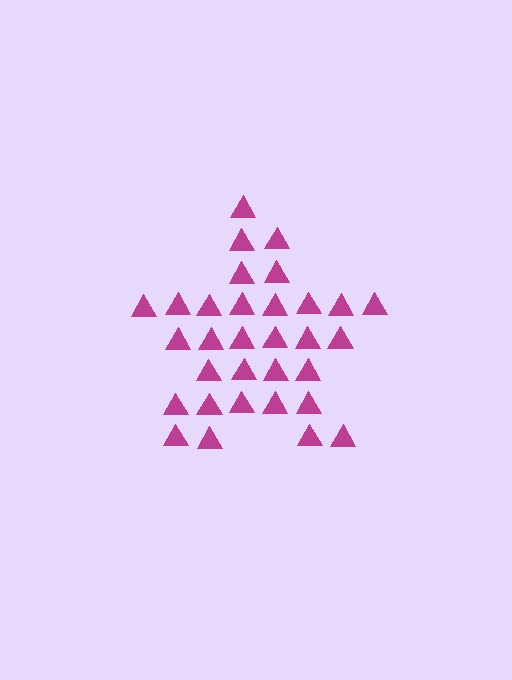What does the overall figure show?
The overall figure shows a star.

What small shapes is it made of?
It is made of small triangles.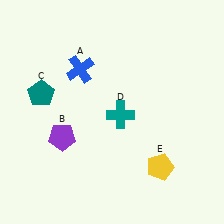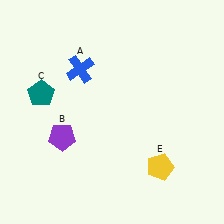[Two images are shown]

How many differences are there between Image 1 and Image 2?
There is 1 difference between the two images.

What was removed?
The teal cross (D) was removed in Image 2.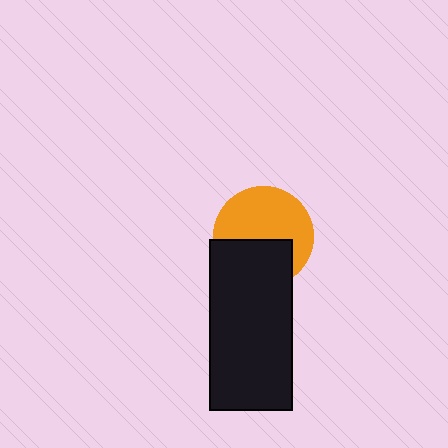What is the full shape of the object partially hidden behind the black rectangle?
The partially hidden object is an orange circle.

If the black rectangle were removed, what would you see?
You would see the complete orange circle.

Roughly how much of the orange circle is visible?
About half of it is visible (roughly 60%).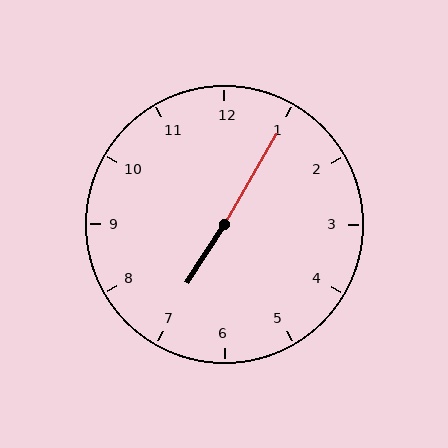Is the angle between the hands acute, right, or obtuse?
It is obtuse.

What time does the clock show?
7:05.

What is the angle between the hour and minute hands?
Approximately 178 degrees.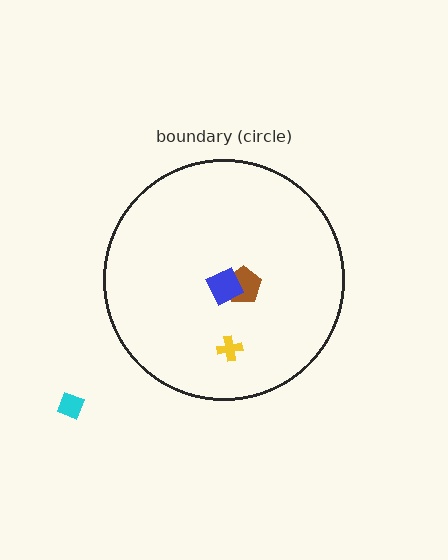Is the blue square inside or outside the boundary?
Inside.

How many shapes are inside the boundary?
3 inside, 1 outside.